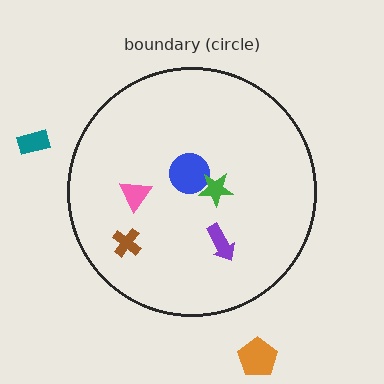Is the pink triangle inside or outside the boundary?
Inside.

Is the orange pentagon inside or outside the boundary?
Outside.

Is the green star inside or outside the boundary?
Inside.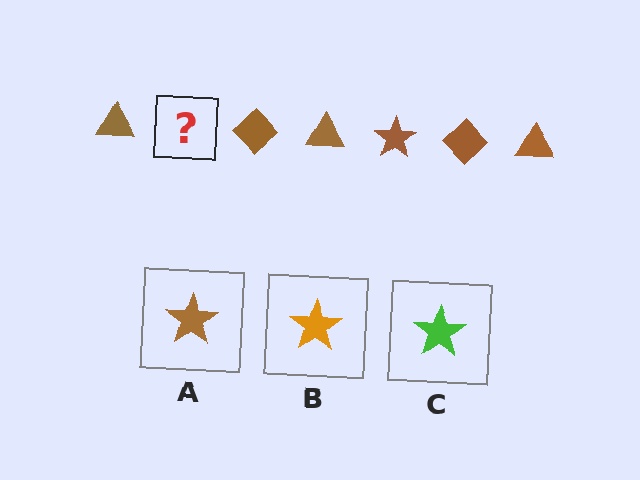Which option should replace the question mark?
Option A.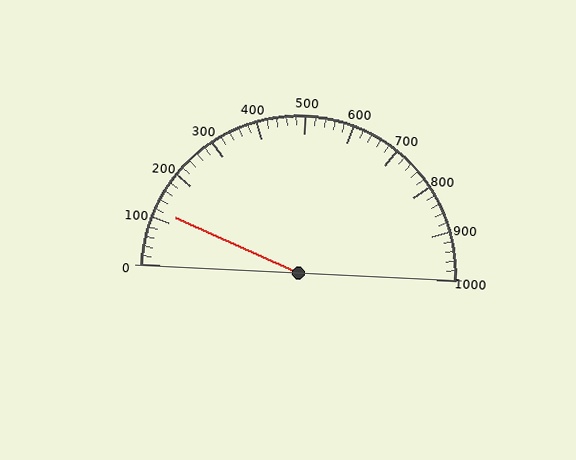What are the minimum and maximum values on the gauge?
The gauge ranges from 0 to 1000.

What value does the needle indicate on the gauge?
The needle indicates approximately 120.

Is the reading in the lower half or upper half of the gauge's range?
The reading is in the lower half of the range (0 to 1000).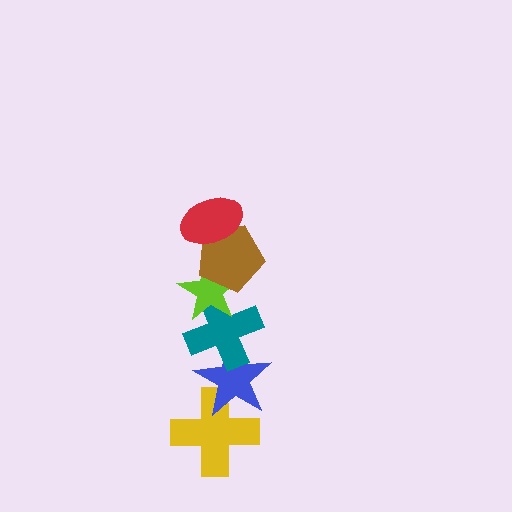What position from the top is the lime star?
The lime star is 3rd from the top.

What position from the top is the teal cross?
The teal cross is 4th from the top.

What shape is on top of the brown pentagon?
The red ellipse is on top of the brown pentagon.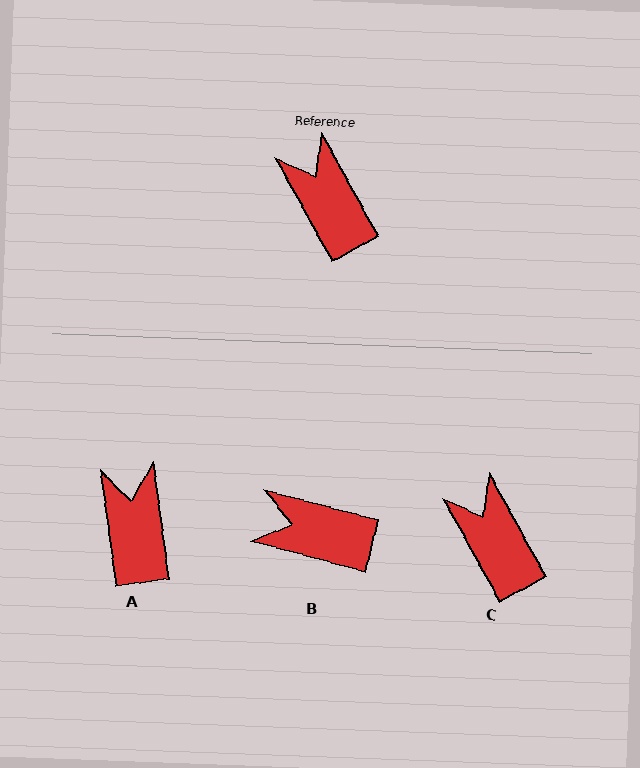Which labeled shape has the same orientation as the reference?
C.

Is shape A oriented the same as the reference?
No, it is off by about 21 degrees.